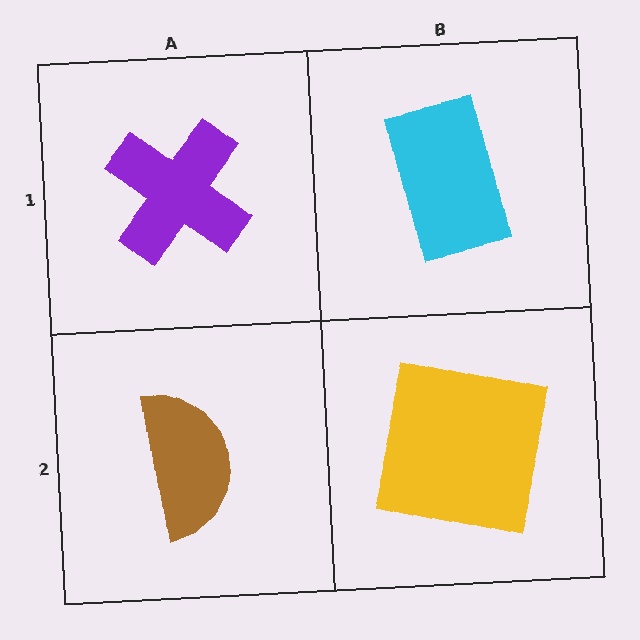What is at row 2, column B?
A yellow square.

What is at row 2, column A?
A brown semicircle.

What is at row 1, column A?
A purple cross.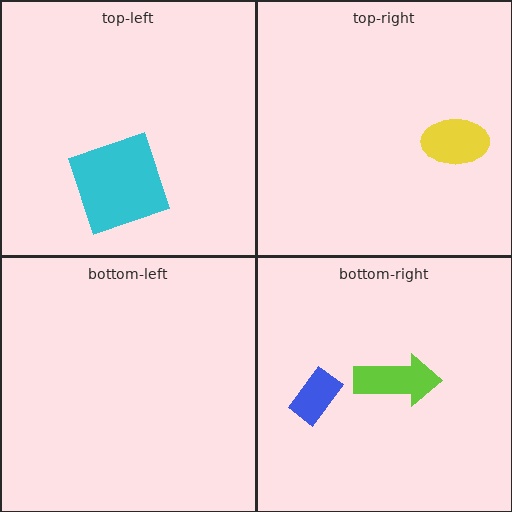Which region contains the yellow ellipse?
The top-right region.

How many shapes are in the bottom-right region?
2.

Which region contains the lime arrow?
The bottom-right region.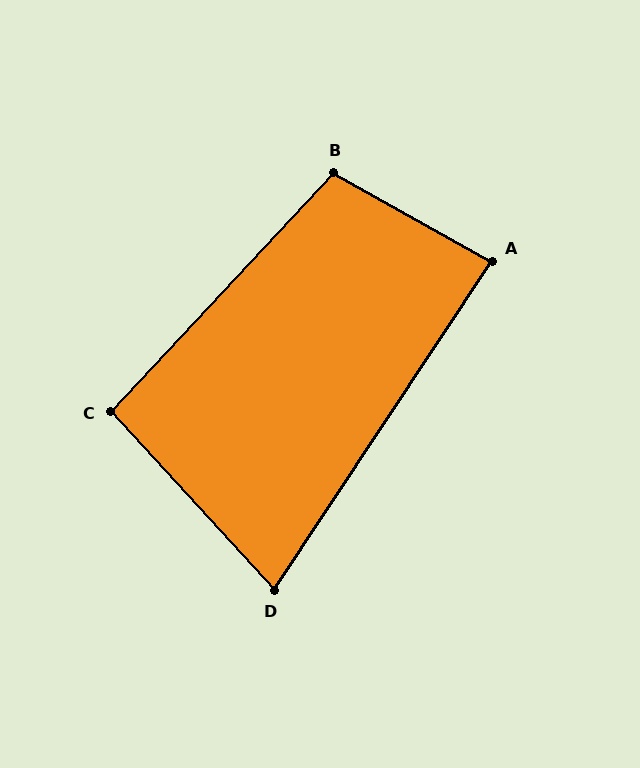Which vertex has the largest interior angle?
B, at approximately 104 degrees.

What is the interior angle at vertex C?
Approximately 94 degrees (approximately right).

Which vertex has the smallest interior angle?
D, at approximately 76 degrees.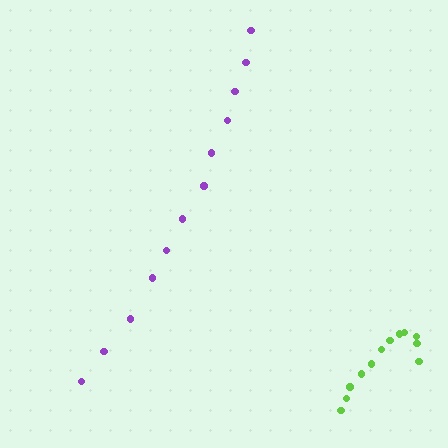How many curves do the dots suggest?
There are 2 distinct paths.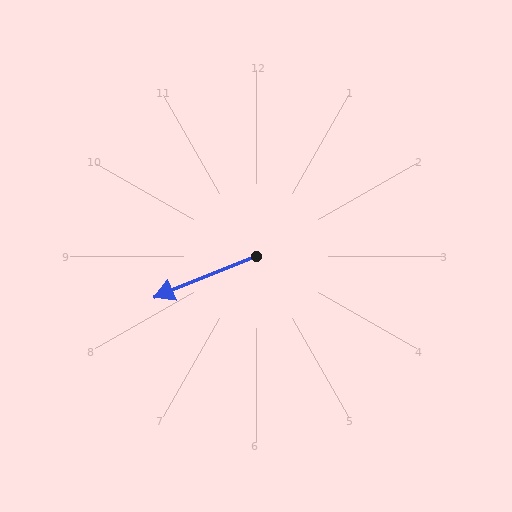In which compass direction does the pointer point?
West.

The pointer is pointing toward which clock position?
Roughly 8 o'clock.